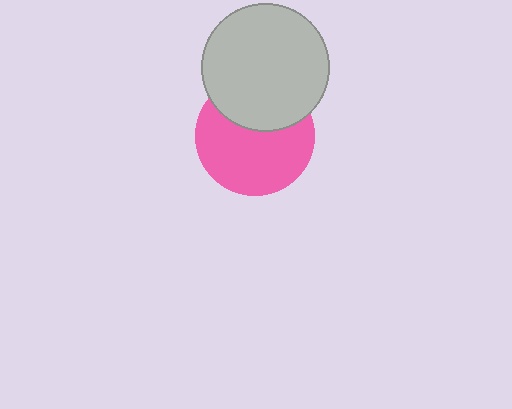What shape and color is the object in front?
The object in front is a light gray circle.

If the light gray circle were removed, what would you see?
You would see the complete pink circle.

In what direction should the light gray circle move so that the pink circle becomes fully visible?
The light gray circle should move up. That is the shortest direction to clear the overlap and leave the pink circle fully visible.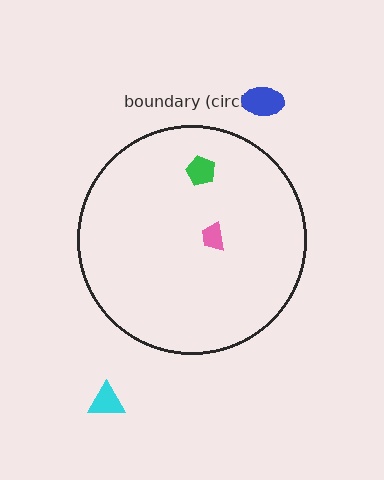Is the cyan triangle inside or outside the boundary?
Outside.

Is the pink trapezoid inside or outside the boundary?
Inside.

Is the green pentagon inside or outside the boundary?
Inside.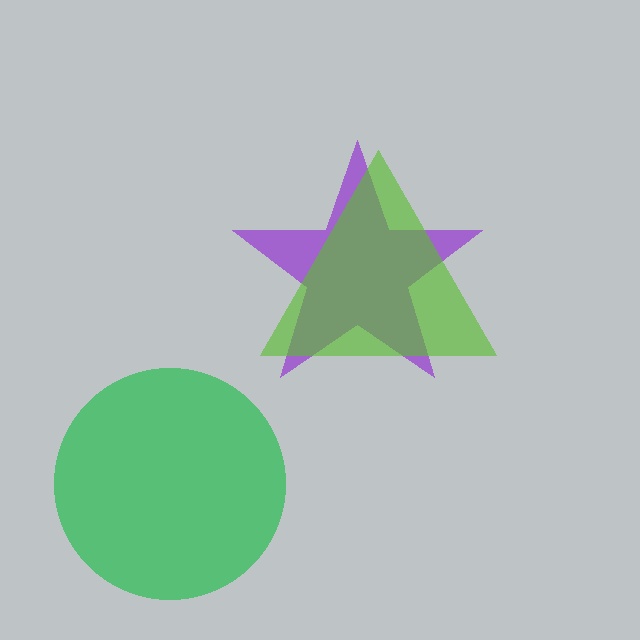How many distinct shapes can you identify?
There are 3 distinct shapes: a purple star, a lime triangle, a green circle.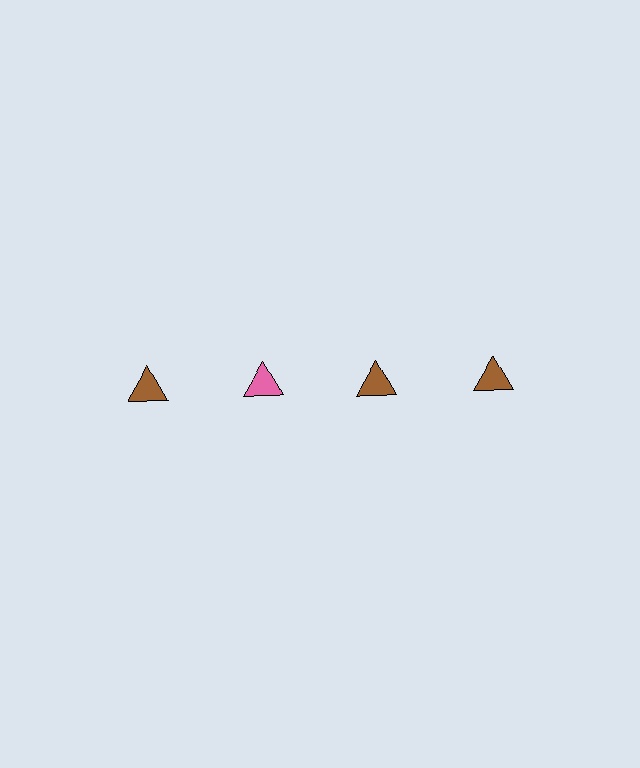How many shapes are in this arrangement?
There are 4 shapes arranged in a grid pattern.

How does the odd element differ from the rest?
It has a different color: pink instead of brown.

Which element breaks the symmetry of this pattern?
The pink triangle in the top row, second from left column breaks the symmetry. All other shapes are brown triangles.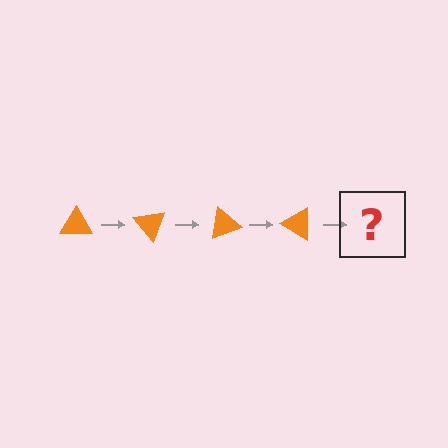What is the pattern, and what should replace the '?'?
The pattern is that the triangle rotates 50 degrees each step. The '?' should be an orange triangle rotated 200 degrees.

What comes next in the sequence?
The next element should be an orange triangle rotated 200 degrees.